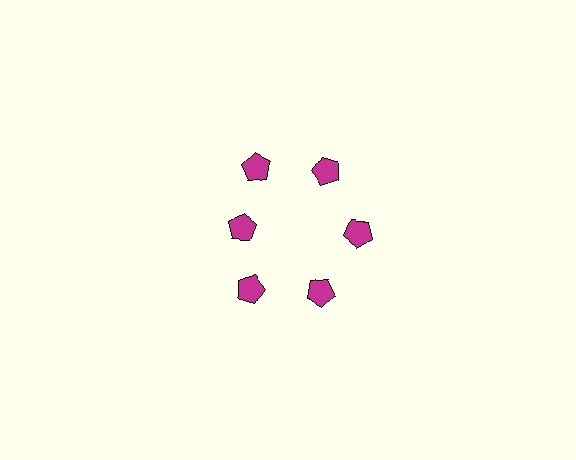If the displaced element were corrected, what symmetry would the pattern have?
It would have 6-fold rotational symmetry — the pattern would map onto itself every 60 degrees.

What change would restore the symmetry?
The symmetry would be restored by moving it outward, back onto the ring so that all 6 pentagons sit at equal angles and equal distance from the center.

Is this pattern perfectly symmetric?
No. The 6 magenta pentagons are arranged in a ring, but one element near the 9 o'clock position is pulled inward toward the center, breaking the 6-fold rotational symmetry.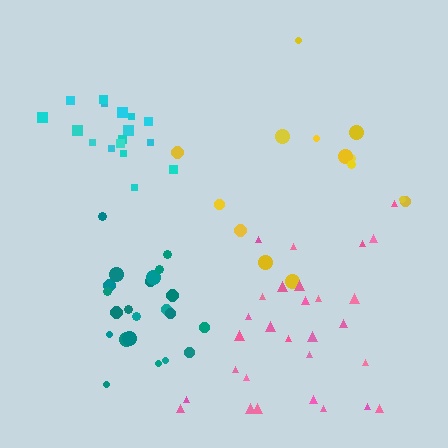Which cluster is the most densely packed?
Teal.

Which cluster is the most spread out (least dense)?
Yellow.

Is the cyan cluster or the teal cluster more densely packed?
Teal.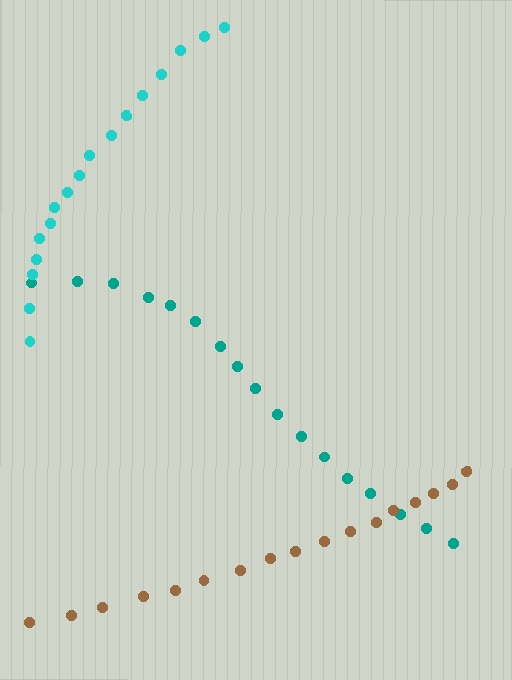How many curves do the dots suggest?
There are 3 distinct paths.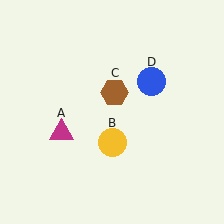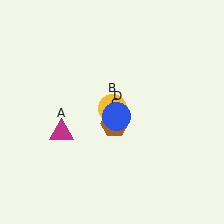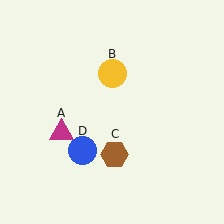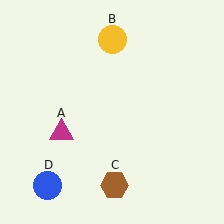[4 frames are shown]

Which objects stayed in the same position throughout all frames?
Magenta triangle (object A) remained stationary.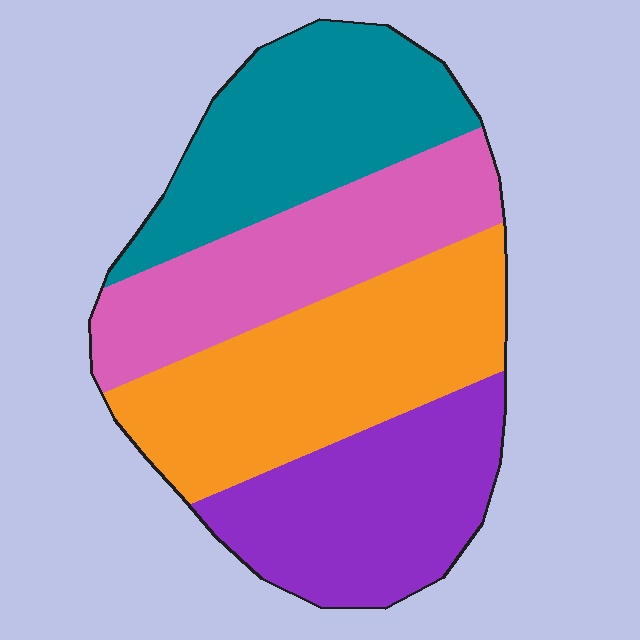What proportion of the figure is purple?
Purple takes up between a sixth and a third of the figure.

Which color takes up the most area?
Orange, at roughly 30%.